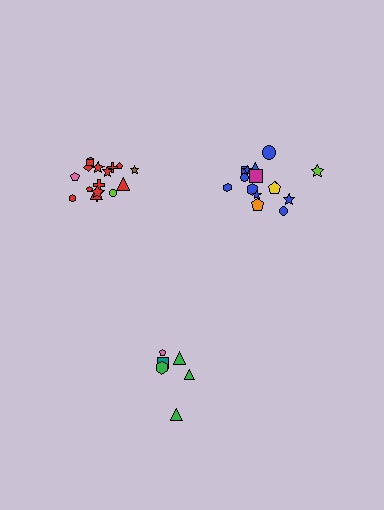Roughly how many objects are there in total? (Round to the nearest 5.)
Roughly 40 objects in total.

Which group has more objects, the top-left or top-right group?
The top-left group.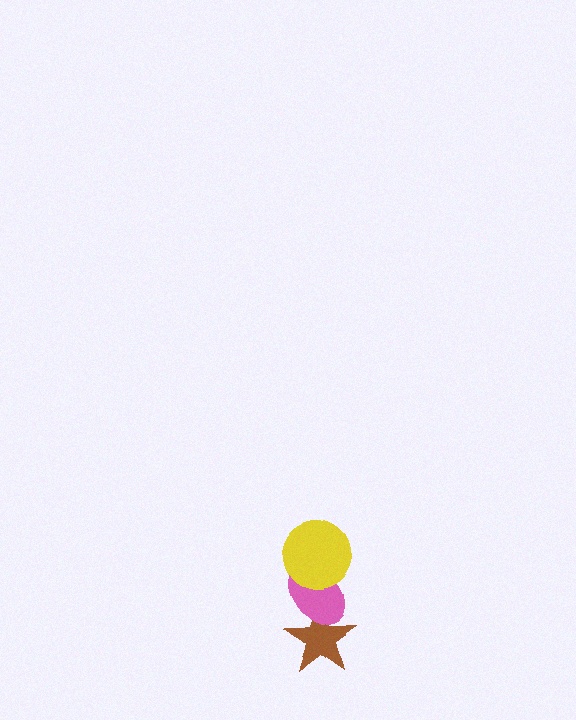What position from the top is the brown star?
The brown star is 3rd from the top.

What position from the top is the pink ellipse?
The pink ellipse is 2nd from the top.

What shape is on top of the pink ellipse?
The yellow circle is on top of the pink ellipse.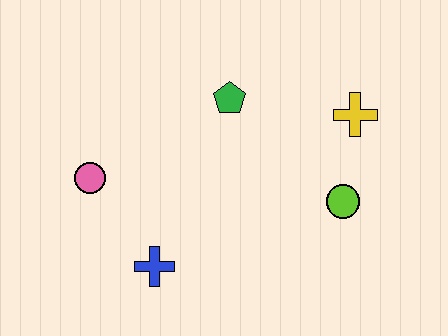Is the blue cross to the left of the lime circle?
Yes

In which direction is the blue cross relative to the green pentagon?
The blue cross is below the green pentagon.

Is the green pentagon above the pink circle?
Yes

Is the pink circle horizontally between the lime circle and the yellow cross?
No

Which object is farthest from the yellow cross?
The pink circle is farthest from the yellow cross.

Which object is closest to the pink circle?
The blue cross is closest to the pink circle.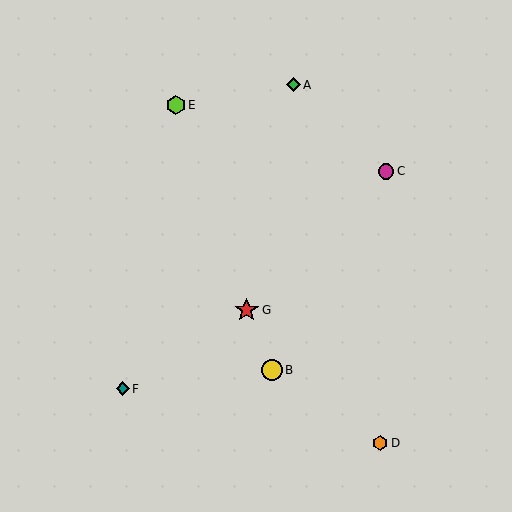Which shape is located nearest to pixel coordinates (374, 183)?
The magenta circle (labeled C) at (386, 171) is nearest to that location.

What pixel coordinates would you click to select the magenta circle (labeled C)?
Click at (386, 171) to select the magenta circle C.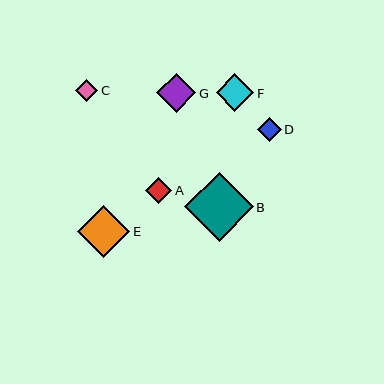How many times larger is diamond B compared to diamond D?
Diamond B is approximately 2.9 times the size of diamond D.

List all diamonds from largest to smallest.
From largest to smallest: B, E, G, F, A, D, C.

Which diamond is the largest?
Diamond B is the largest with a size of approximately 69 pixels.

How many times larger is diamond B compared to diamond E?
Diamond B is approximately 1.3 times the size of diamond E.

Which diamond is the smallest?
Diamond C is the smallest with a size of approximately 23 pixels.